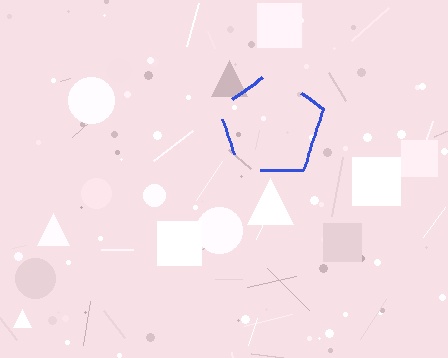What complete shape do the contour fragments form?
The contour fragments form a pentagon.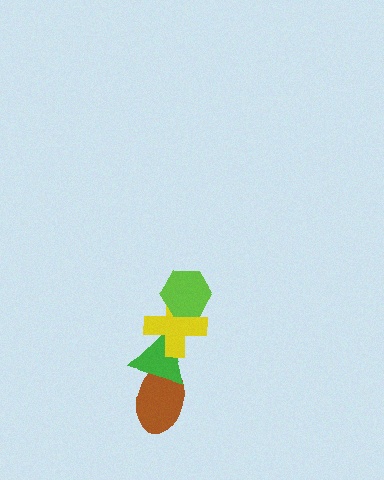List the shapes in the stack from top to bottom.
From top to bottom: the lime hexagon, the yellow cross, the green triangle, the brown ellipse.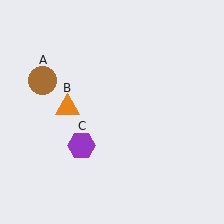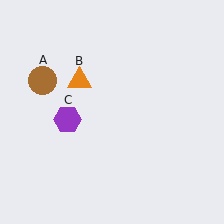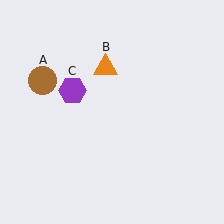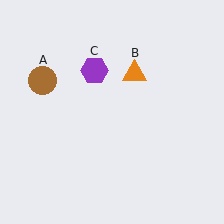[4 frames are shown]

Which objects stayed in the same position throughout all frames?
Brown circle (object A) remained stationary.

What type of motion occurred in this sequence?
The orange triangle (object B), purple hexagon (object C) rotated clockwise around the center of the scene.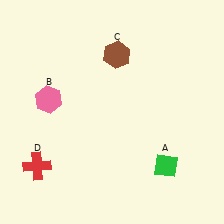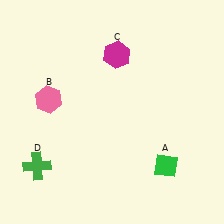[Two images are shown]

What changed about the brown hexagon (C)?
In Image 1, C is brown. In Image 2, it changed to magenta.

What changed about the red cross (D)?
In Image 1, D is red. In Image 2, it changed to green.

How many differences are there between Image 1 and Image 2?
There are 2 differences between the two images.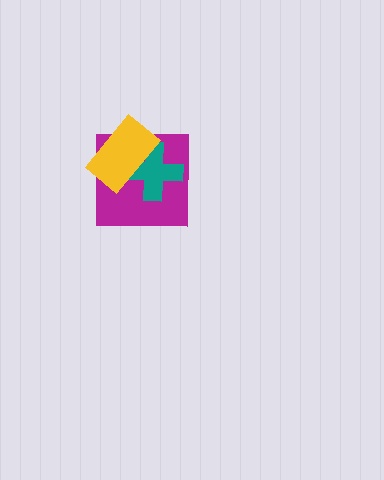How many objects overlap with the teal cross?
2 objects overlap with the teal cross.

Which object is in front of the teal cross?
The yellow rectangle is in front of the teal cross.